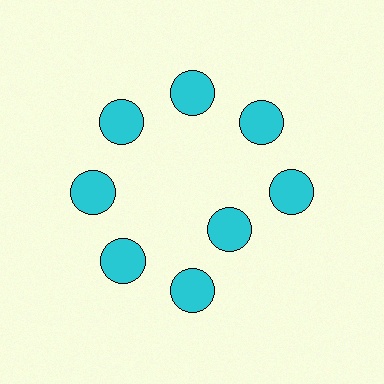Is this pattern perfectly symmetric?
No. The 8 cyan circles are arranged in a ring, but one element near the 4 o'clock position is pulled inward toward the center, breaking the 8-fold rotational symmetry.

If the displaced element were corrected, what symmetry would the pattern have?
It would have 8-fold rotational symmetry — the pattern would map onto itself every 45 degrees.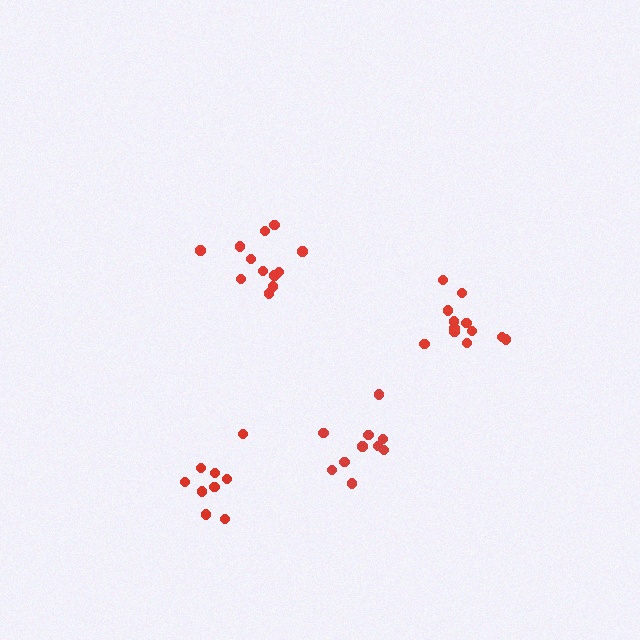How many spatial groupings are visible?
There are 4 spatial groupings.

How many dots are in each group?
Group 1: 12 dots, Group 2: 12 dots, Group 3: 9 dots, Group 4: 10 dots (43 total).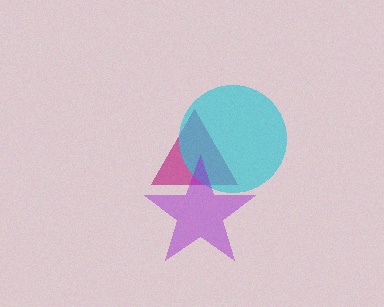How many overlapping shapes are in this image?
There are 3 overlapping shapes in the image.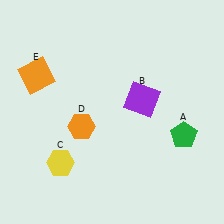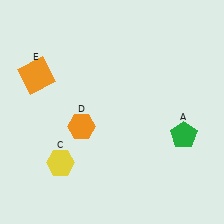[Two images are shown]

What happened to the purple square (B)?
The purple square (B) was removed in Image 2. It was in the top-right area of Image 1.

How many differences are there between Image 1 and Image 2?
There is 1 difference between the two images.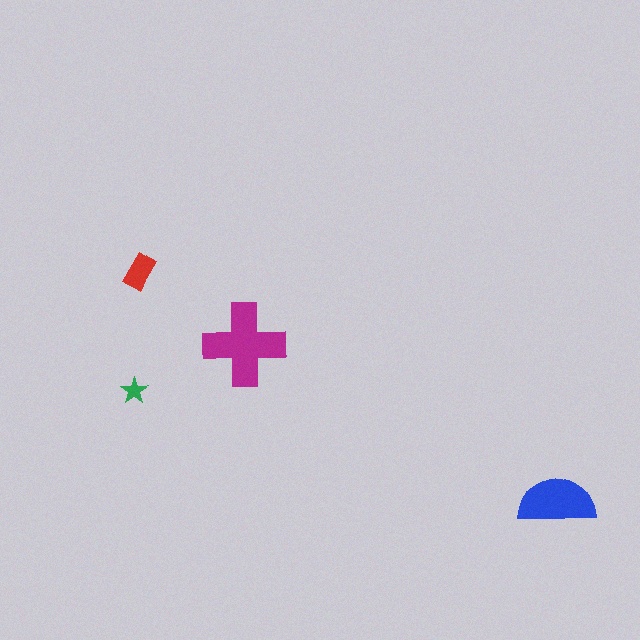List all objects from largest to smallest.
The magenta cross, the blue semicircle, the red rectangle, the green star.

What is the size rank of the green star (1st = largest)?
4th.